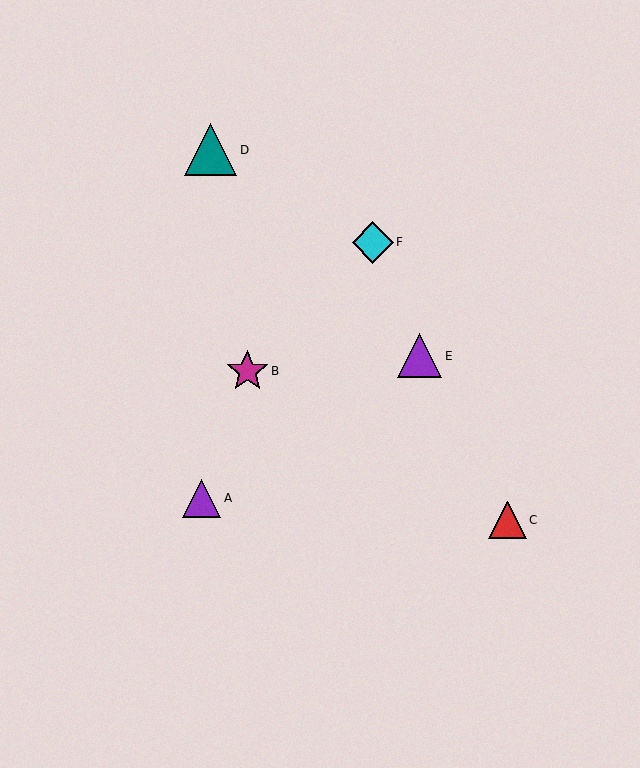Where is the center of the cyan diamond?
The center of the cyan diamond is at (373, 242).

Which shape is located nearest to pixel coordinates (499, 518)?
The red triangle (labeled C) at (508, 520) is nearest to that location.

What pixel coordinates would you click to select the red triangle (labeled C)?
Click at (508, 520) to select the red triangle C.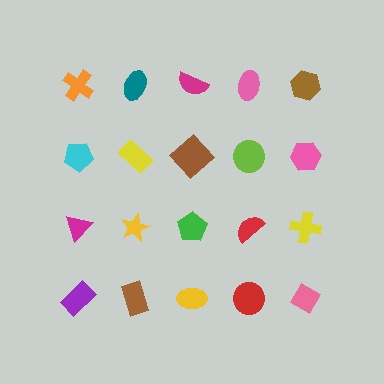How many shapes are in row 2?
5 shapes.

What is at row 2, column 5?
A pink hexagon.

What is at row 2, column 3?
A brown diamond.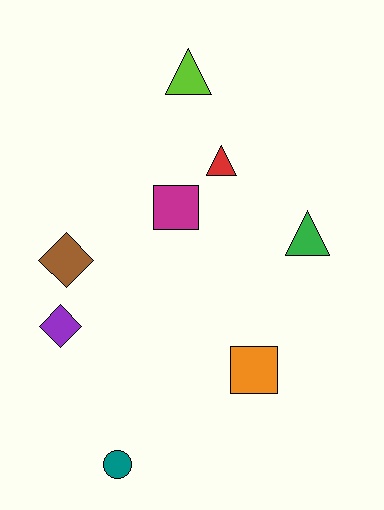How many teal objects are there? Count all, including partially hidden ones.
There is 1 teal object.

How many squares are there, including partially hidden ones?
There are 2 squares.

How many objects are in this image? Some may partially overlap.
There are 8 objects.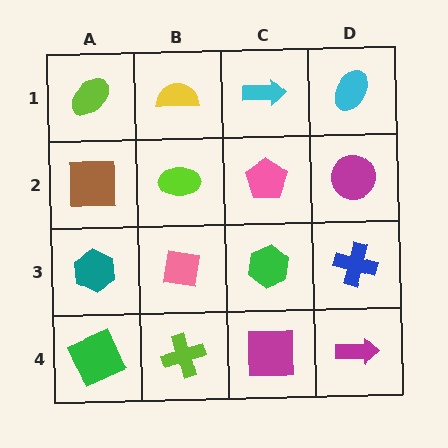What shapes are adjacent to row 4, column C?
A green hexagon (row 3, column C), a lime cross (row 4, column B), a magenta arrow (row 4, column D).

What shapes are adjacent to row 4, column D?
A blue cross (row 3, column D), a magenta square (row 4, column C).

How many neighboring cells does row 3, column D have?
3.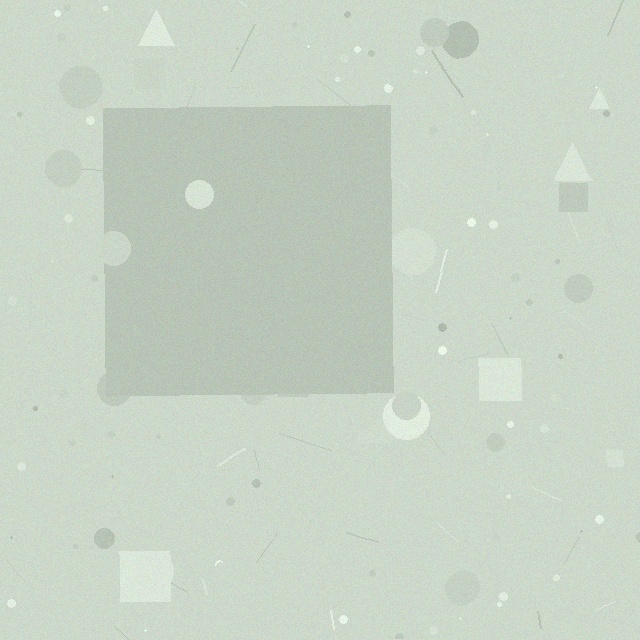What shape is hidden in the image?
A square is hidden in the image.